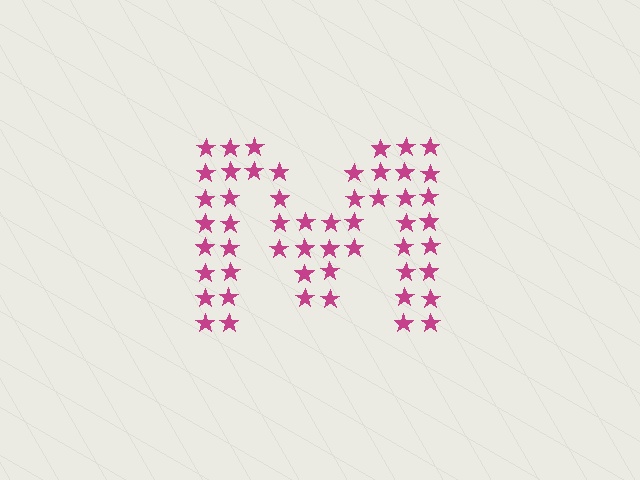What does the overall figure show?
The overall figure shows the letter M.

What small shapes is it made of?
It is made of small stars.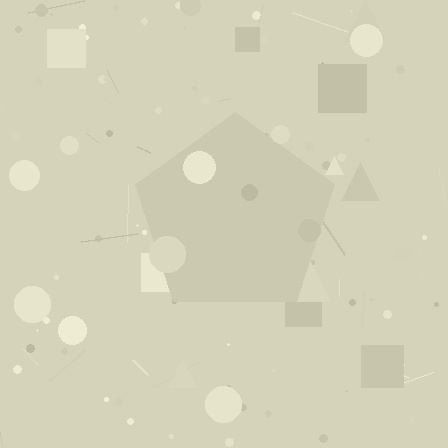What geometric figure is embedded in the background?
A pentagon is embedded in the background.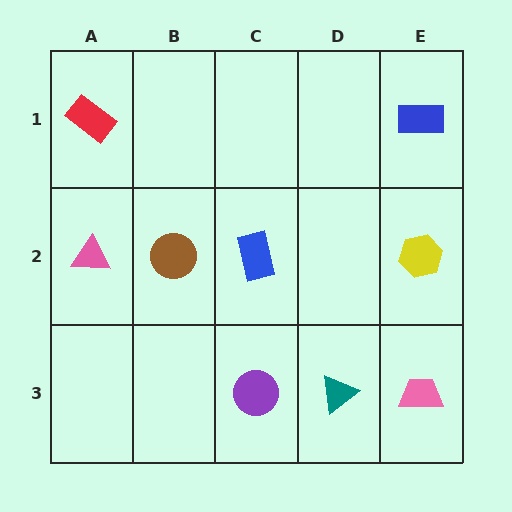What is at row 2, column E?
A yellow hexagon.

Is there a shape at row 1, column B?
No, that cell is empty.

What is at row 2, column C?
A blue rectangle.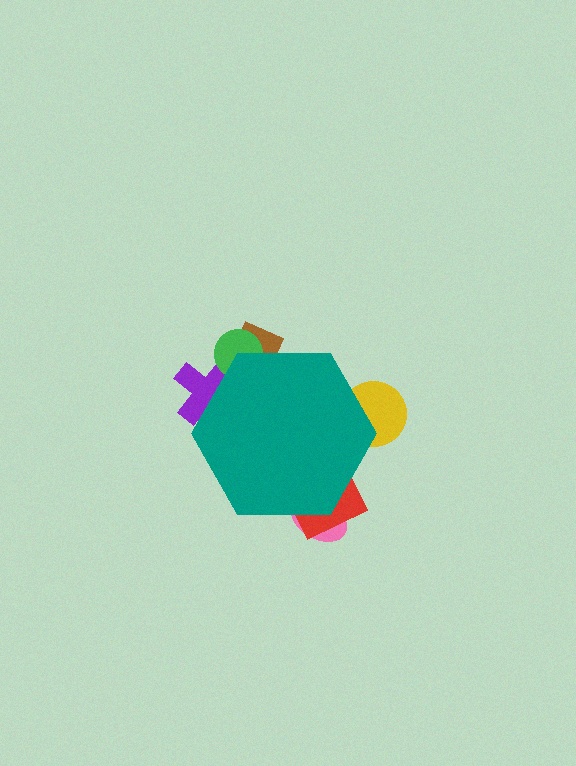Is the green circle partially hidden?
Yes, the green circle is partially hidden behind the teal hexagon.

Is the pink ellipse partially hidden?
Yes, the pink ellipse is partially hidden behind the teal hexagon.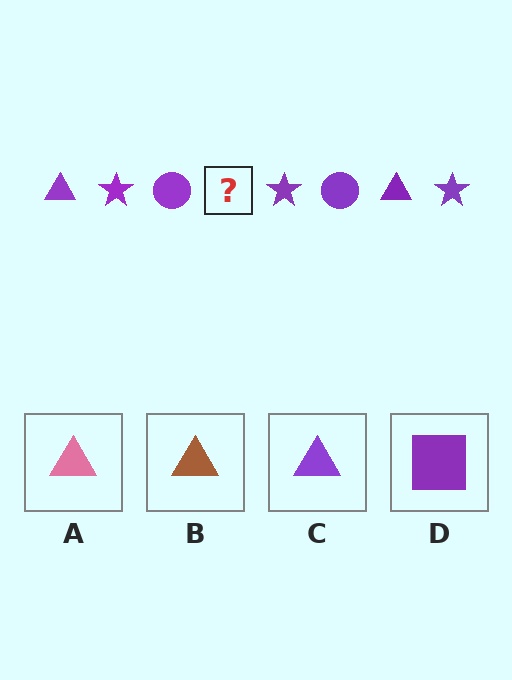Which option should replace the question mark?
Option C.